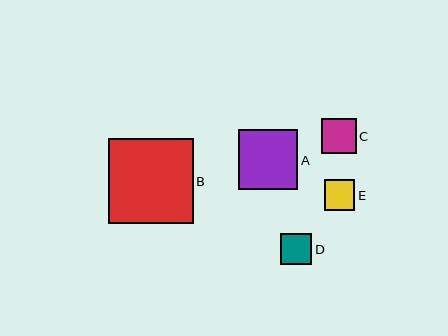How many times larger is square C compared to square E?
Square C is approximately 1.1 times the size of square E.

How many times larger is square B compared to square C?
Square B is approximately 2.4 times the size of square C.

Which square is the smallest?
Square E is the smallest with a size of approximately 31 pixels.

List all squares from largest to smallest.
From largest to smallest: B, A, C, D, E.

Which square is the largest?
Square B is the largest with a size of approximately 85 pixels.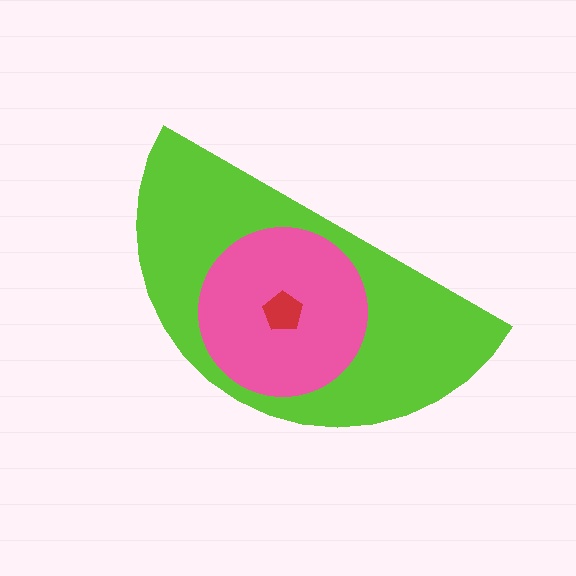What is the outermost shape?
The lime semicircle.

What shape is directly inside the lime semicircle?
The pink circle.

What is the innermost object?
The red pentagon.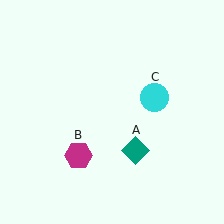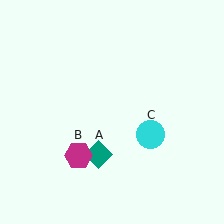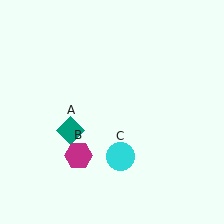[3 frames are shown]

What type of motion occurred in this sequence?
The teal diamond (object A), cyan circle (object C) rotated clockwise around the center of the scene.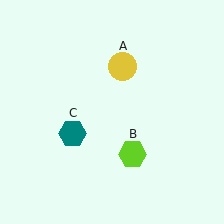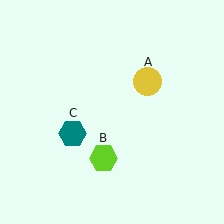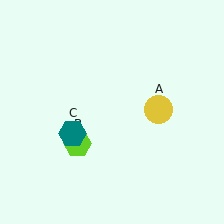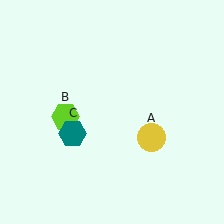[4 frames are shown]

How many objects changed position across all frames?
2 objects changed position: yellow circle (object A), lime hexagon (object B).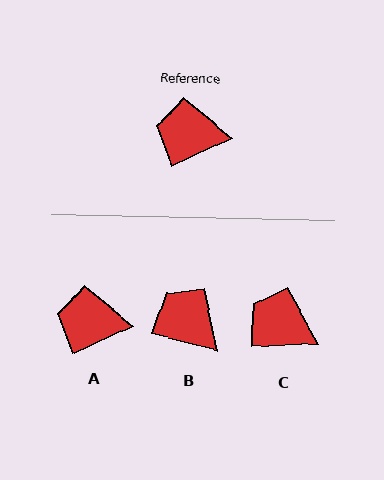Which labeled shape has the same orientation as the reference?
A.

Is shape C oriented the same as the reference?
No, it is off by about 22 degrees.